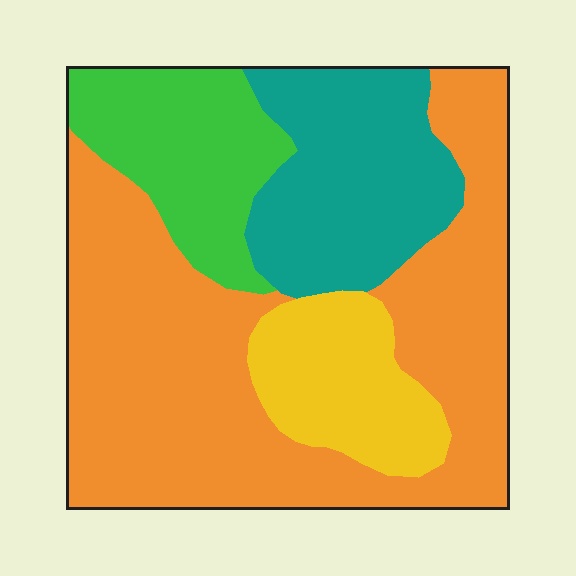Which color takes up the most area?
Orange, at roughly 50%.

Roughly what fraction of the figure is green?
Green takes up about one sixth (1/6) of the figure.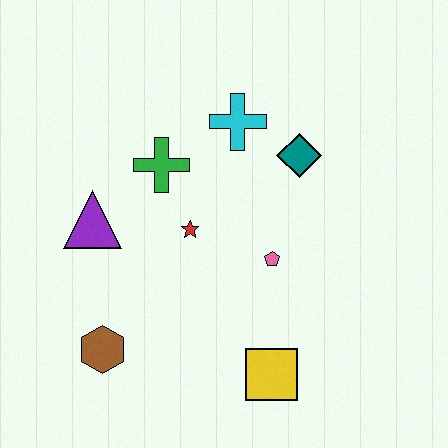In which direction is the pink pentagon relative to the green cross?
The pink pentagon is to the right of the green cross.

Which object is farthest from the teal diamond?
The brown hexagon is farthest from the teal diamond.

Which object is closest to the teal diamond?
The cyan cross is closest to the teal diamond.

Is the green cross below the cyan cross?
Yes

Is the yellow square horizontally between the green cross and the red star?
No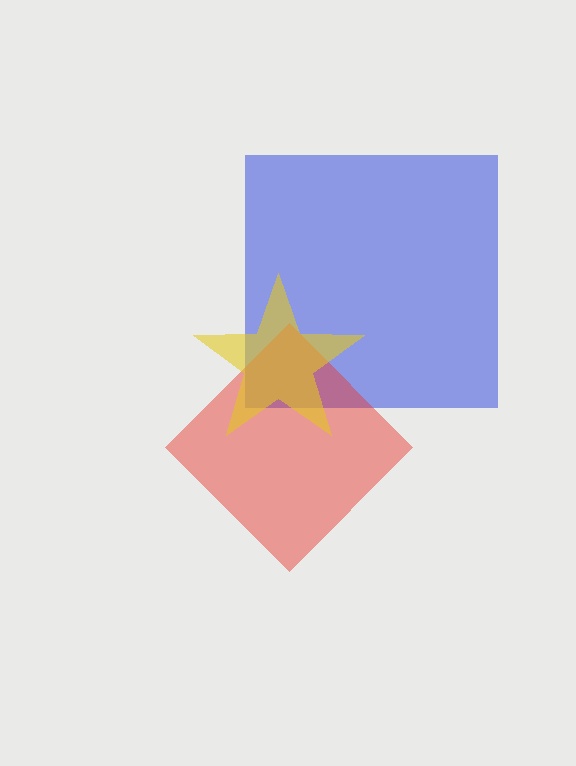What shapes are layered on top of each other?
The layered shapes are: a blue square, a red diamond, a yellow star.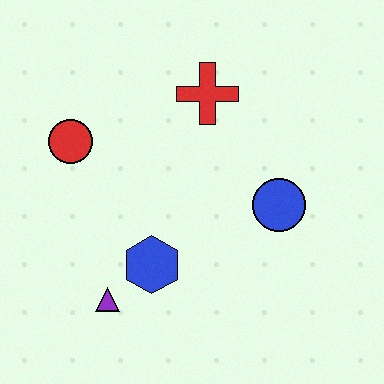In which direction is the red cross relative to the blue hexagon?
The red cross is above the blue hexagon.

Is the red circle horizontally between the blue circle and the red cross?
No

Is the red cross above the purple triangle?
Yes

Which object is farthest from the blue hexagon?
The red cross is farthest from the blue hexagon.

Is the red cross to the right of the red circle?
Yes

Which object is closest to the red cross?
The blue circle is closest to the red cross.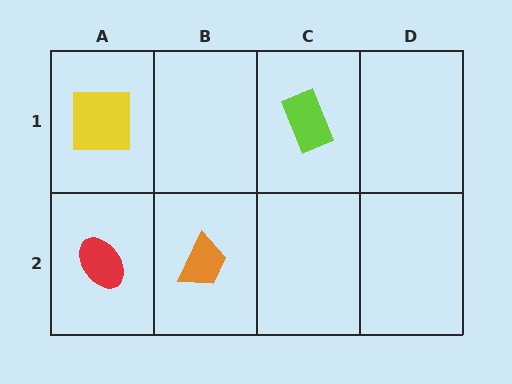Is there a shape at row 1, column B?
No, that cell is empty.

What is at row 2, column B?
An orange trapezoid.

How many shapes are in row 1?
2 shapes.